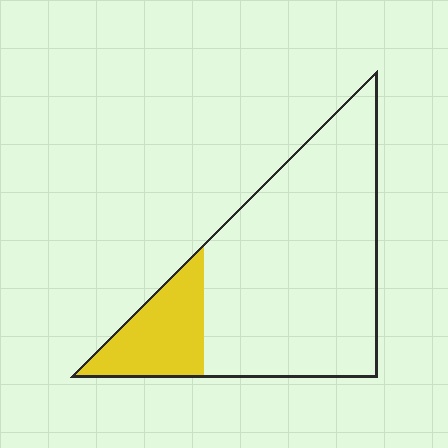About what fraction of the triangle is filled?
About one fifth (1/5).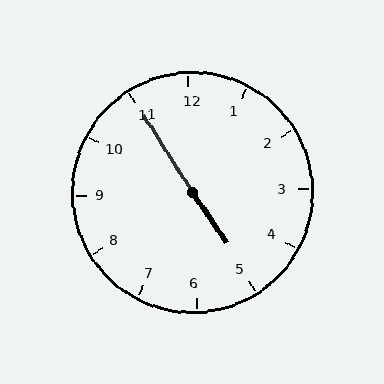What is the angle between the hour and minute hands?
Approximately 178 degrees.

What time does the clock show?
4:55.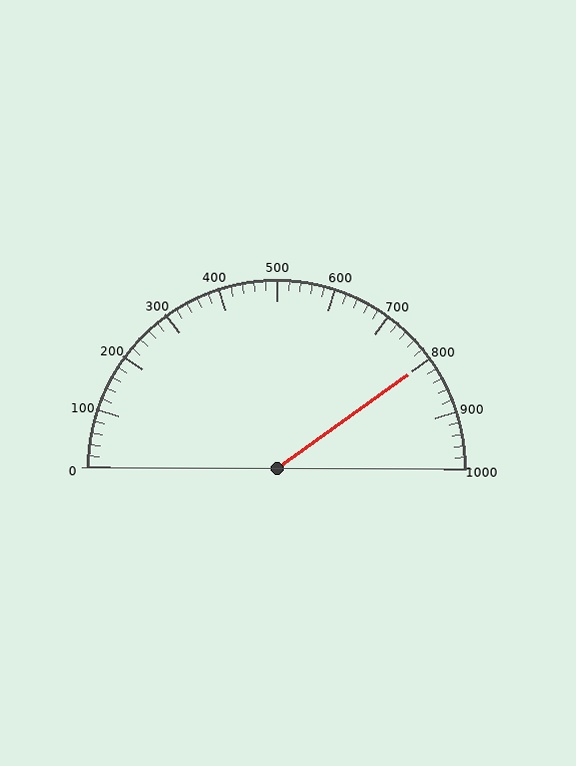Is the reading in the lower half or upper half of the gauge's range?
The reading is in the upper half of the range (0 to 1000).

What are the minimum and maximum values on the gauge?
The gauge ranges from 0 to 1000.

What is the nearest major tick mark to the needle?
The nearest major tick mark is 800.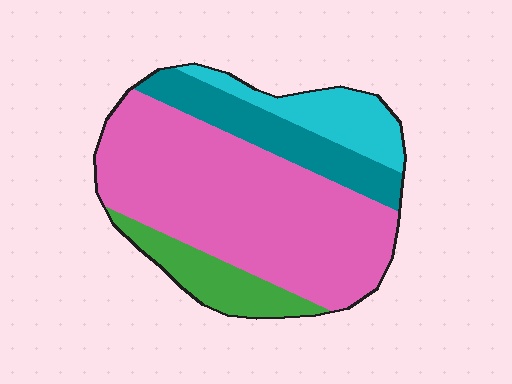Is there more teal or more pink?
Pink.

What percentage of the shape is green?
Green takes up about one eighth (1/8) of the shape.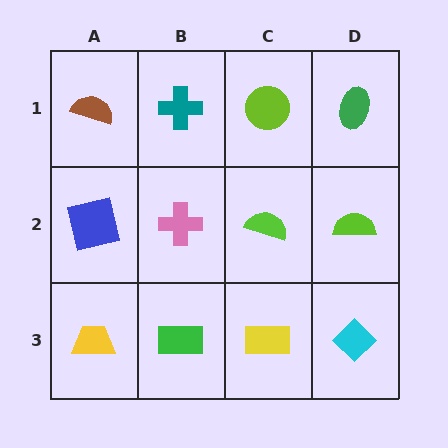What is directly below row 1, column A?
A blue square.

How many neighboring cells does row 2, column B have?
4.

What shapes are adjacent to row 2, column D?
A green ellipse (row 1, column D), a cyan diamond (row 3, column D), a lime semicircle (row 2, column C).